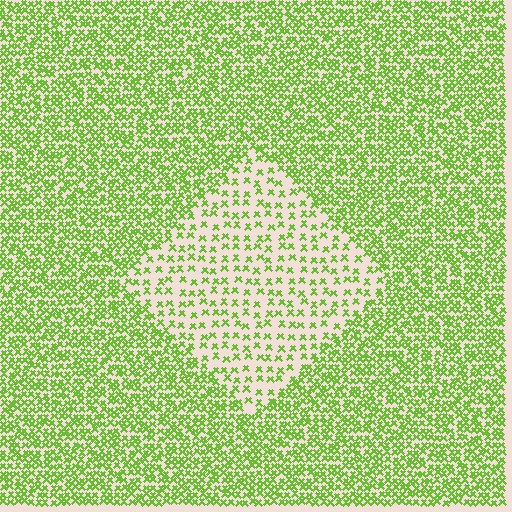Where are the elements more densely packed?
The elements are more densely packed outside the diamond boundary.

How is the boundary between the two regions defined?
The boundary is defined by a change in element density (approximately 2.4x ratio). All elements are the same color, size, and shape.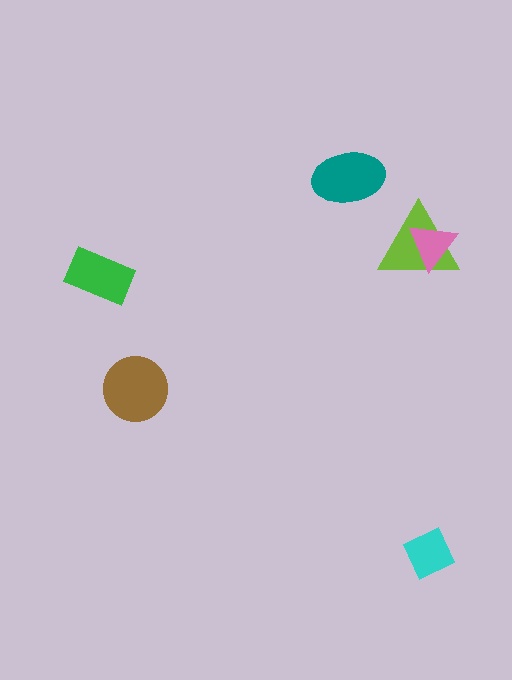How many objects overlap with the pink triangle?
1 object overlaps with the pink triangle.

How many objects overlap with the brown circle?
0 objects overlap with the brown circle.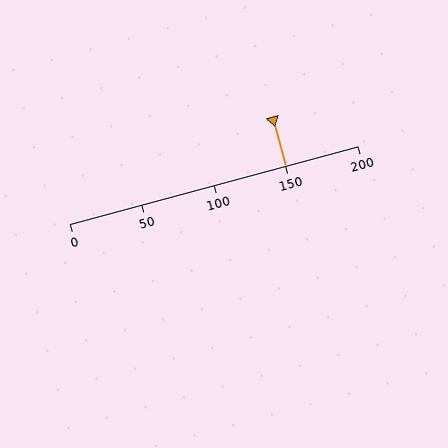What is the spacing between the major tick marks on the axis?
The major ticks are spaced 50 apart.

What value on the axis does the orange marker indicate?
The marker indicates approximately 150.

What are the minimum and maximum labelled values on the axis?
The axis runs from 0 to 200.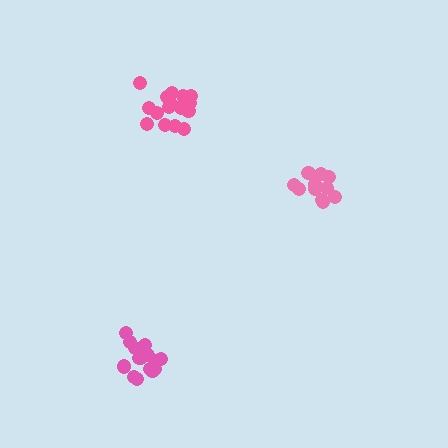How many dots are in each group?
Group 1: 16 dots, Group 2: 12 dots, Group 3: 15 dots (43 total).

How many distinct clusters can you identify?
There are 3 distinct clusters.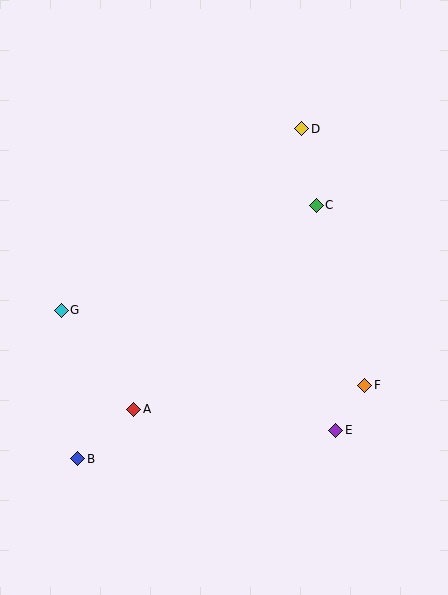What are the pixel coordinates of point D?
Point D is at (302, 129).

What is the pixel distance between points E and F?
The distance between E and F is 53 pixels.